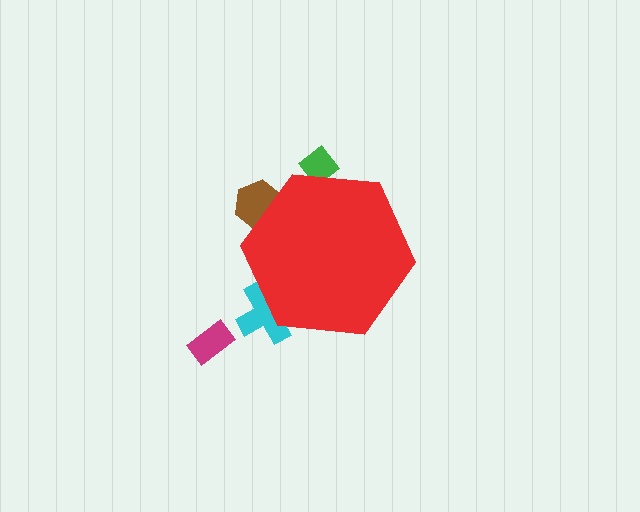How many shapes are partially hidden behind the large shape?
3 shapes are partially hidden.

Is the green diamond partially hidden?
Yes, the green diamond is partially hidden behind the red hexagon.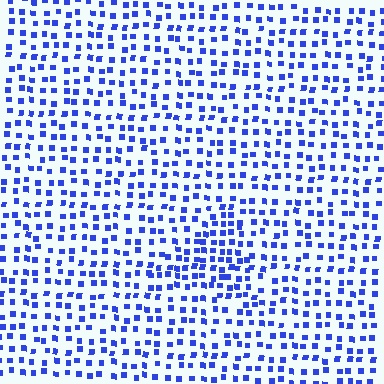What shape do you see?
I see a triangle.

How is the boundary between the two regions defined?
The boundary is defined by a change in element density (approximately 1.6x ratio). All elements are the same color, size, and shape.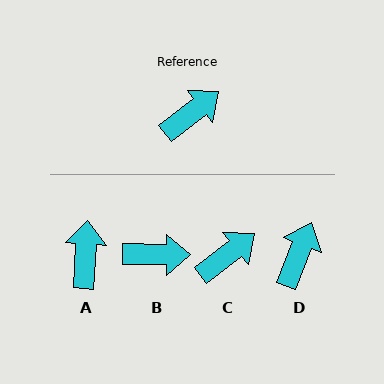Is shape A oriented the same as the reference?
No, it is off by about 48 degrees.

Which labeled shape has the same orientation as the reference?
C.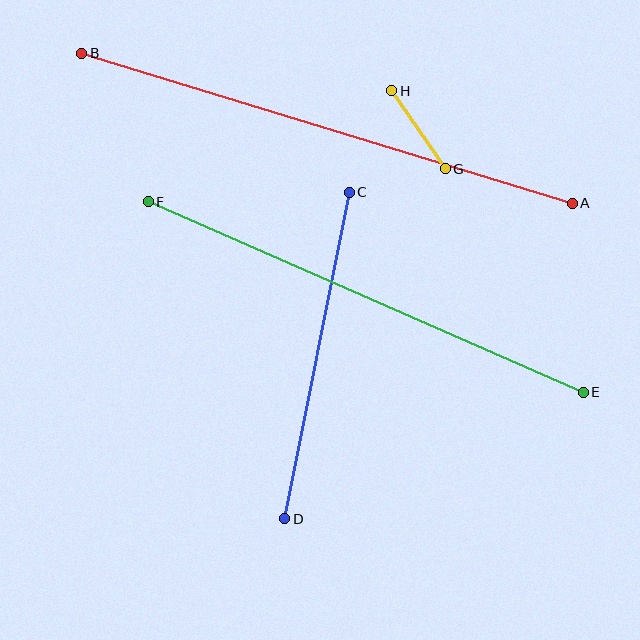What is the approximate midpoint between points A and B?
The midpoint is at approximately (327, 128) pixels.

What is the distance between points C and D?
The distance is approximately 332 pixels.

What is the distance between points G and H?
The distance is approximately 94 pixels.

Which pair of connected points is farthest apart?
Points A and B are farthest apart.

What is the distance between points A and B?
The distance is approximately 513 pixels.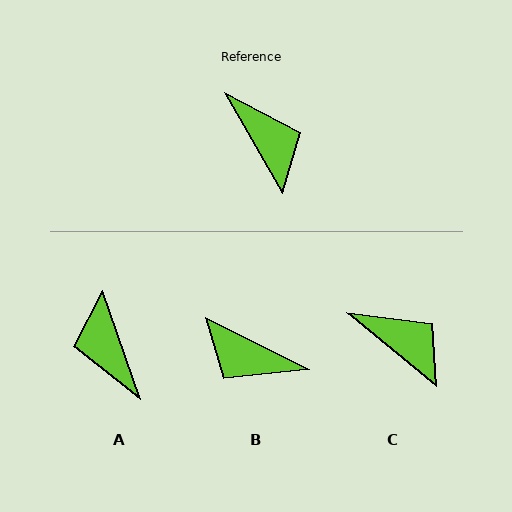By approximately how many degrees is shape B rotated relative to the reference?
Approximately 146 degrees clockwise.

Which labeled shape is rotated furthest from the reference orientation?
A, about 169 degrees away.